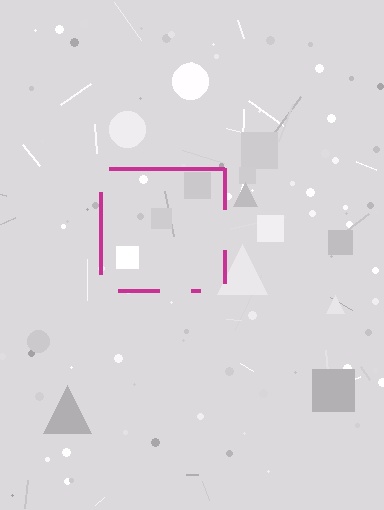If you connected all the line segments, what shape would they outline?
They would outline a square.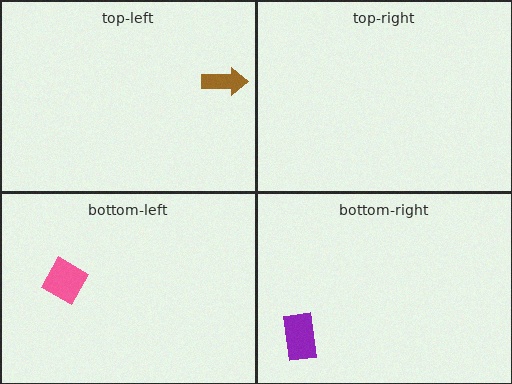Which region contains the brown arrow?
The top-left region.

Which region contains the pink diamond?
The bottom-left region.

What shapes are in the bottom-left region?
The pink diamond.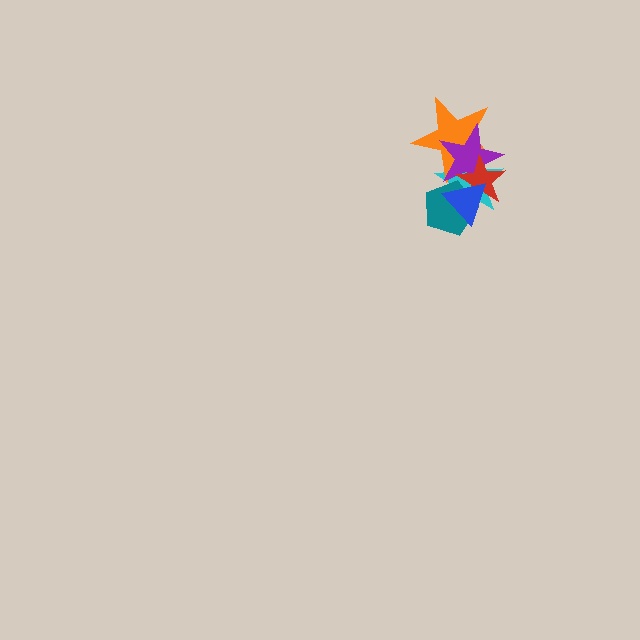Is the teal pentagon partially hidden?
Yes, it is partially covered by another shape.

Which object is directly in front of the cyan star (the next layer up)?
The teal pentagon is directly in front of the cyan star.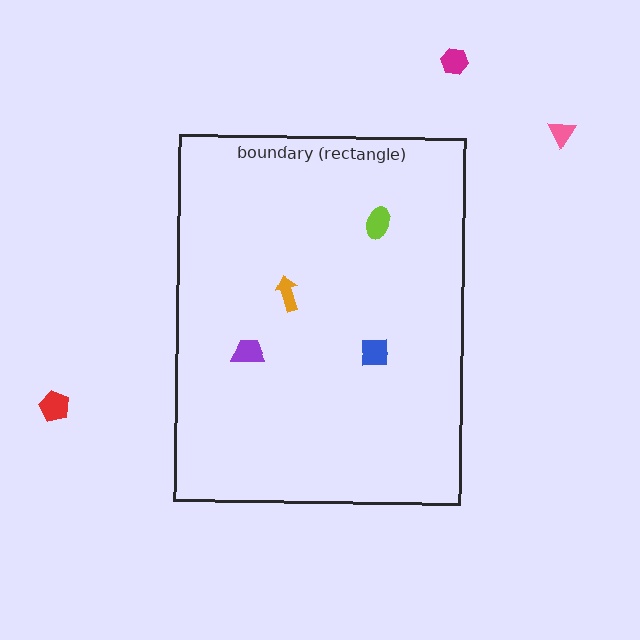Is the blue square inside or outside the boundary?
Inside.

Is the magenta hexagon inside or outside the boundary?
Outside.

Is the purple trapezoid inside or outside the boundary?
Inside.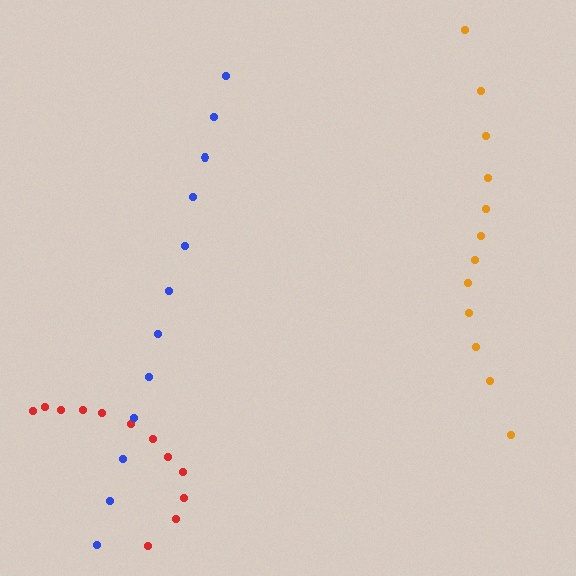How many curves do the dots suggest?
There are 3 distinct paths.